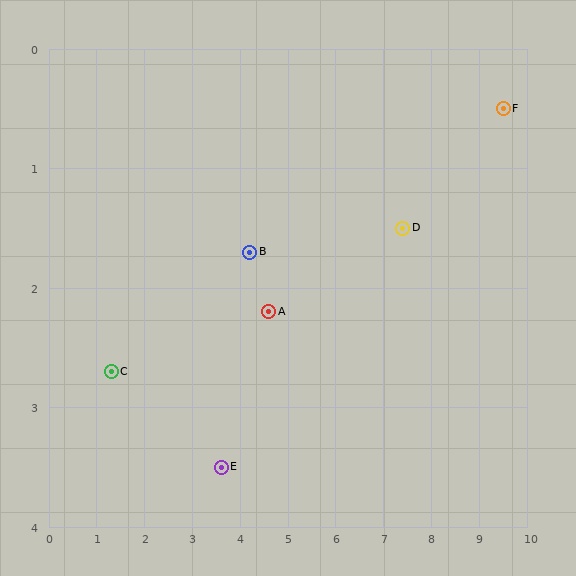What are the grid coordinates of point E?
Point E is at approximately (3.6, 3.5).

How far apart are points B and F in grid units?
Points B and F are about 5.4 grid units apart.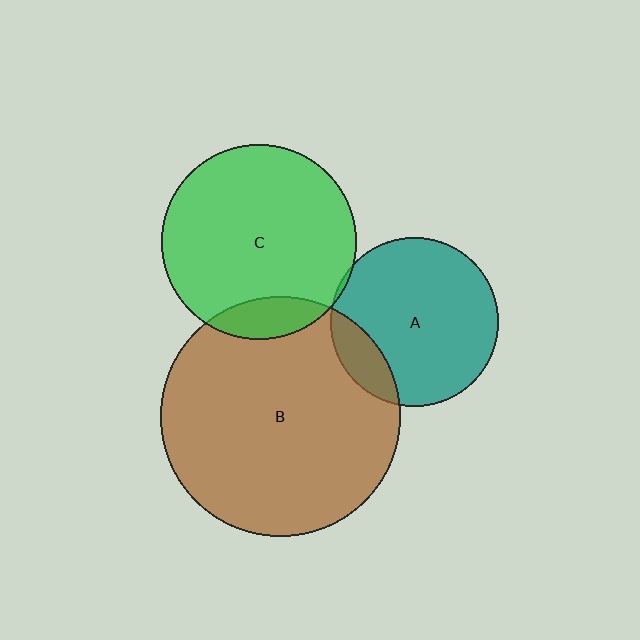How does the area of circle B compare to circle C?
Approximately 1.5 times.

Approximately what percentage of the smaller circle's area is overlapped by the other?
Approximately 5%.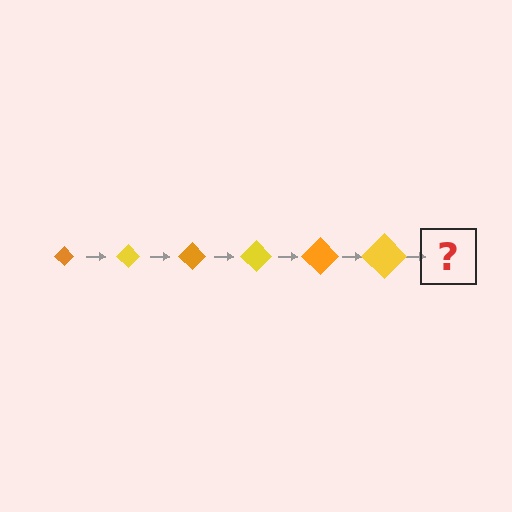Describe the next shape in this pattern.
It should be an orange diamond, larger than the previous one.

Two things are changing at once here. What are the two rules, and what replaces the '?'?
The two rules are that the diamond grows larger each step and the color cycles through orange and yellow. The '?' should be an orange diamond, larger than the previous one.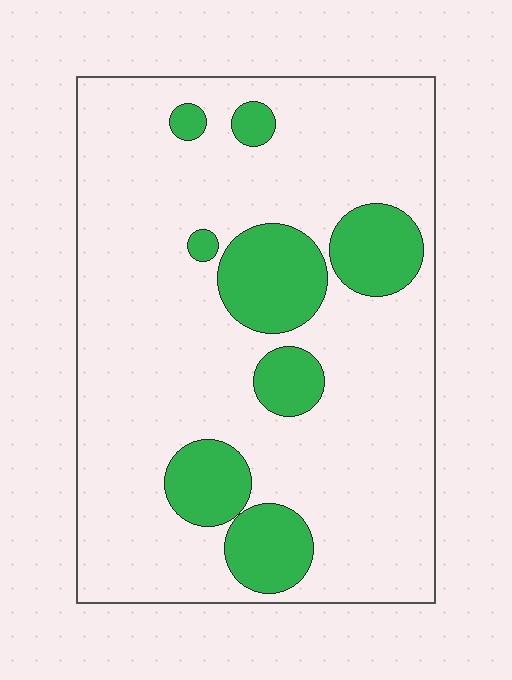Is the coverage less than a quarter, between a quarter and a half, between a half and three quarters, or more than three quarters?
Less than a quarter.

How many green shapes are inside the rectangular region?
8.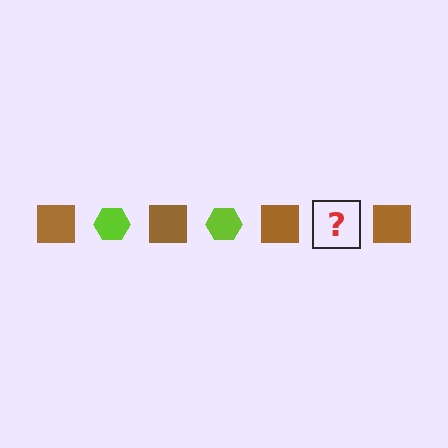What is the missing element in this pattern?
The missing element is a lime hexagon.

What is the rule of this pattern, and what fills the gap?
The rule is that the pattern alternates between brown square and lime hexagon. The gap should be filled with a lime hexagon.